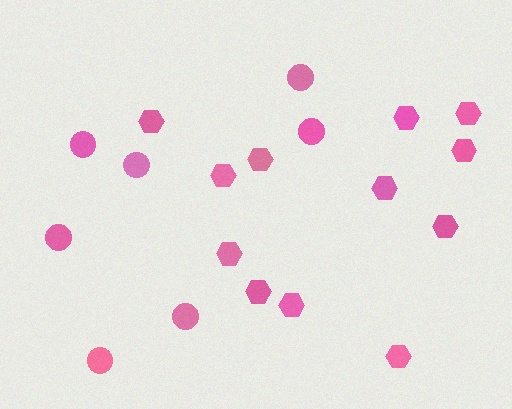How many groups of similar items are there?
There are 2 groups: one group of hexagons (12) and one group of circles (7).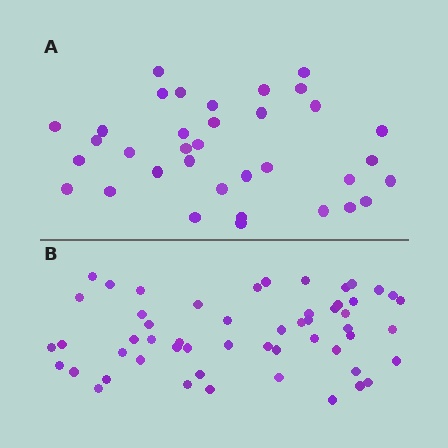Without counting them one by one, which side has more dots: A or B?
Region B (the bottom region) has more dots.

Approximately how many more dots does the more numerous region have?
Region B has approximately 20 more dots than region A.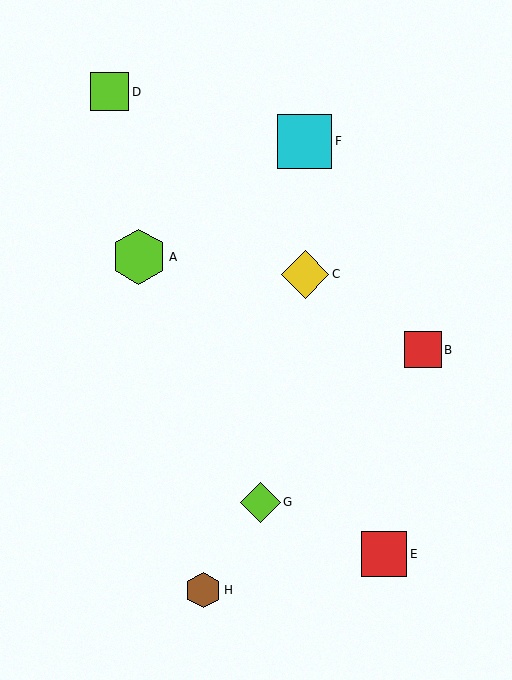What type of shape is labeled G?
Shape G is a lime diamond.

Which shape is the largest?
The lime hexagon (labeled A) is the largest.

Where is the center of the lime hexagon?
The center of the lime hexagon is at (139, 257).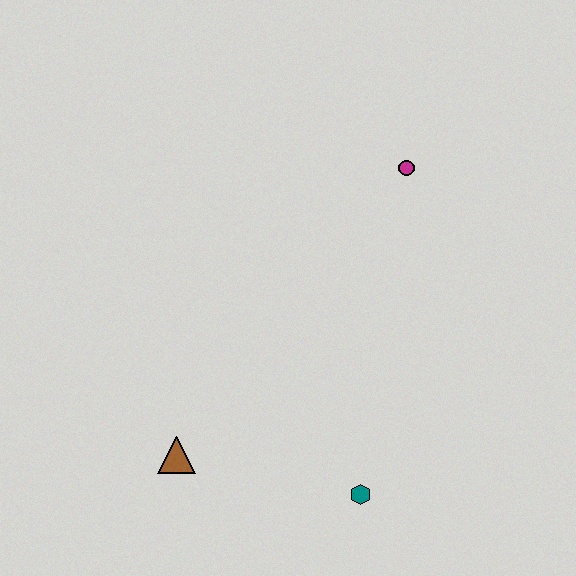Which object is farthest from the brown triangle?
The magenta circle is farthest from the brown triangle.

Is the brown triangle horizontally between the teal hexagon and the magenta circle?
No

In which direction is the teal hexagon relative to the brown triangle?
The teal hexagon is to the right of the brown triangle.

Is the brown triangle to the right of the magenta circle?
No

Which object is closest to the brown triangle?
The teal hexagon is closest to the brown triangle.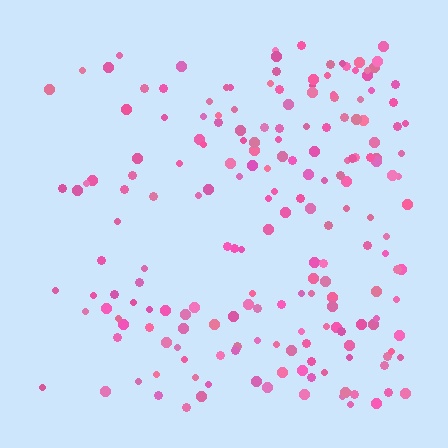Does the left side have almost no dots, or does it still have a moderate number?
Still a moderate number, just noticeably fewer than the right.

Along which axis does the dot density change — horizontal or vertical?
Horizontal.